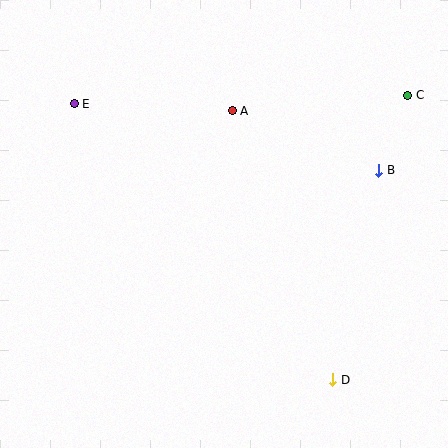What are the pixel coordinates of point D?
Point D is at (333, 380).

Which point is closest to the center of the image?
Point A at (232, 111) is closest to the center.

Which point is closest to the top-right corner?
Point C is closest to the top-right corner.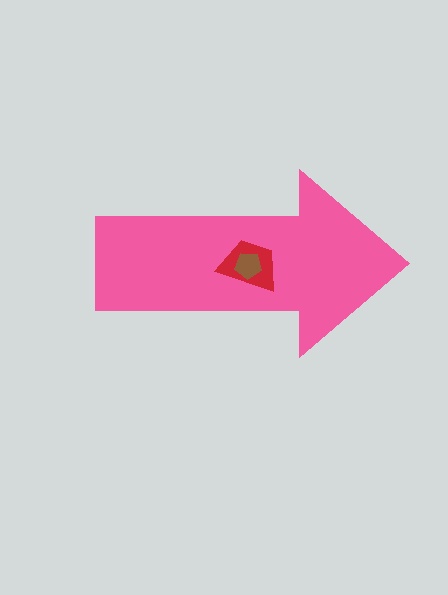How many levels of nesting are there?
3.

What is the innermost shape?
The brown pentagon.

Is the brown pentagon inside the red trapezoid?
Yes.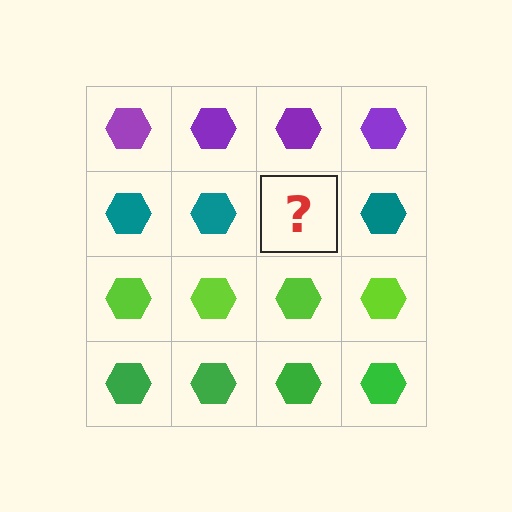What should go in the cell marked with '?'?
The missing cell should contain a teal hexagon.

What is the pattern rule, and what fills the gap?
The rule is that each row has a consistent color. The gap should be filled with a teal hexagon.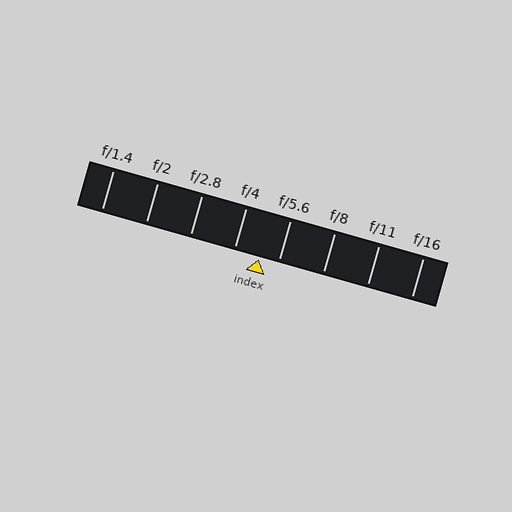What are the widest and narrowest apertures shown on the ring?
The widest aperture shown is f/1.4 and the narrowest is f/16.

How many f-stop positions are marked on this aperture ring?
There are 8 f-stop positions marked.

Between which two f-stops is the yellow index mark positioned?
The index mark is between f/4 and f/5.6.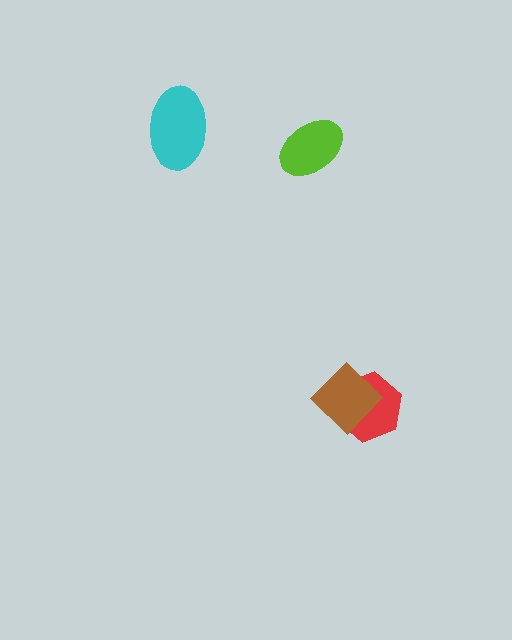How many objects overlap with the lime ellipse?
0 objects overlap with the lime ellipse.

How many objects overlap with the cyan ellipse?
0 objects overlap with the cyan ellipse.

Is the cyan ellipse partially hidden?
No, no other shape covers it.